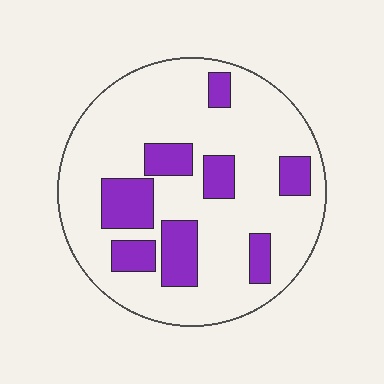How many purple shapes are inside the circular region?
8.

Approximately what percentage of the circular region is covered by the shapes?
Approximately 25%.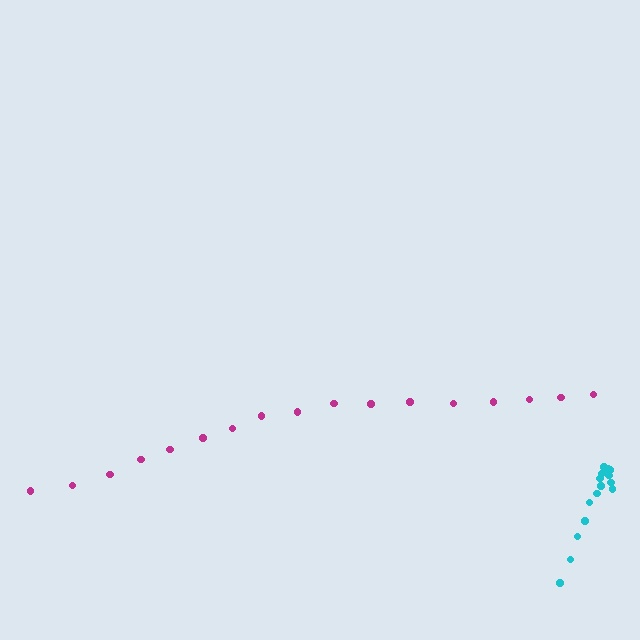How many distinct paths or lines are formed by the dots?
There are 2 distinct paths.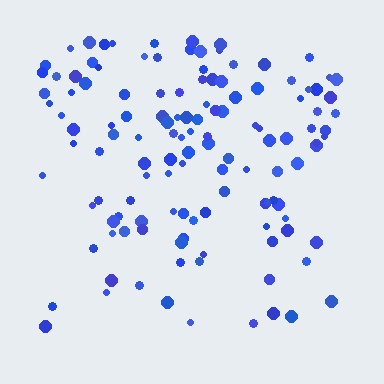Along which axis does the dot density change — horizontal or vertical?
Vertical.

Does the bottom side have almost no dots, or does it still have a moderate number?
Still a moderate number, just noticeably fewer than the top.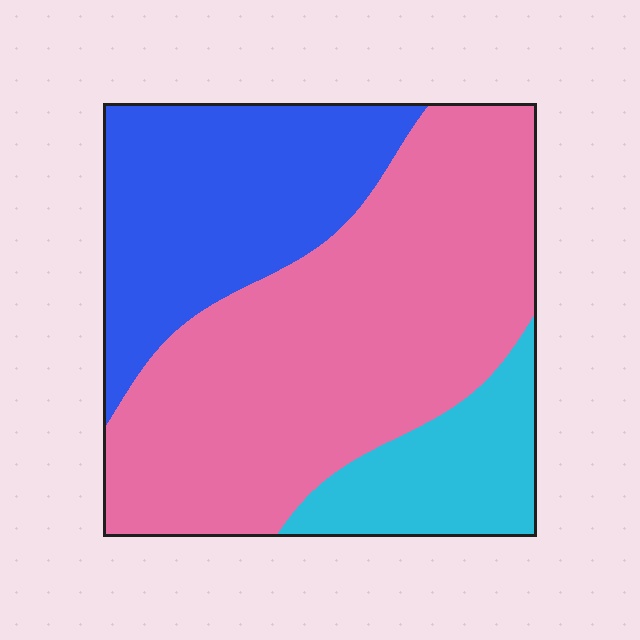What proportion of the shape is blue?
Blue covers about 30% of the shape.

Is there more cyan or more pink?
Pink.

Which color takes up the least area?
Cyan, at roughly 15%.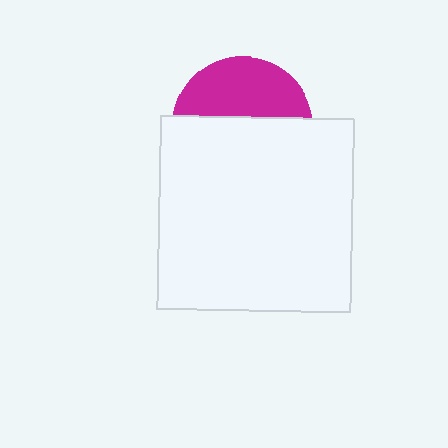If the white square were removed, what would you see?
You would see the complete magenta circle.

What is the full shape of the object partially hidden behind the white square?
The partially hidden object is a magenta circle.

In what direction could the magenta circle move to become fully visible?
The magenta circle could move up. That would shift it out from behind the white square entirely.